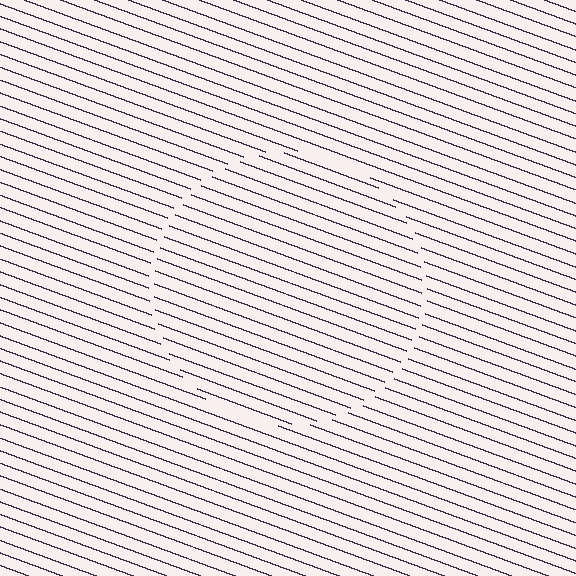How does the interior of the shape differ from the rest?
The interior of the shape contains the same grating, shifted by half a period — the contour is defined by the phase discontinuity where line-ends from the inner and outer gratings abut.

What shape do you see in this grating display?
An illusory circle. The interior of the shape contains the same grating, shifted by half a period — the contour is defined by the phase discontinuity where line-ends from the inner and outer gratings abut.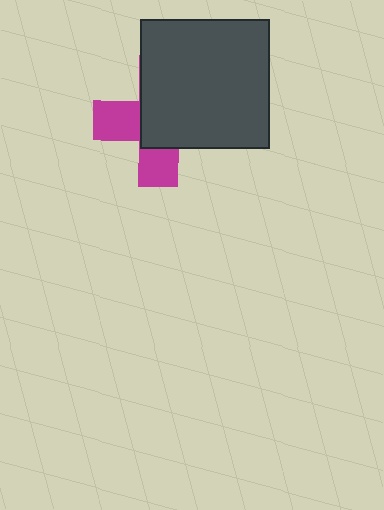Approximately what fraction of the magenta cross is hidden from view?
Roughly 60% of the magenta cross is hidden behind the dark gray rectangle.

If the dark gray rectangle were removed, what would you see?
You would see the complete magenta cross.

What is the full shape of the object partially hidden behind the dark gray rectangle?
The partially hidden object is a magenta cross.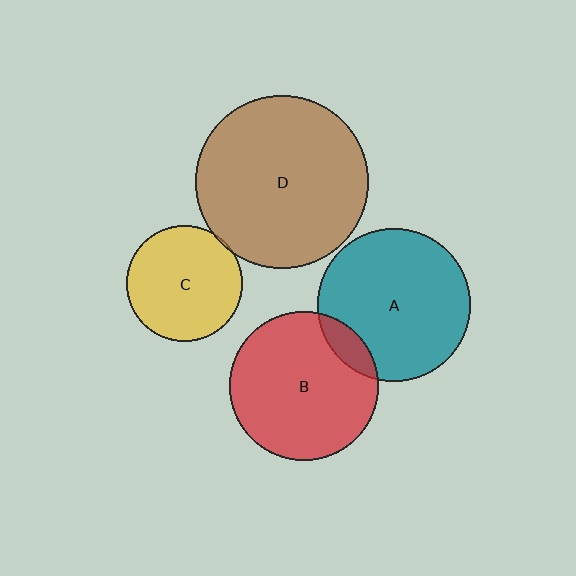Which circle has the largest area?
Circle D (brown).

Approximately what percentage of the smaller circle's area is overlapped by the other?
Approximately 10%.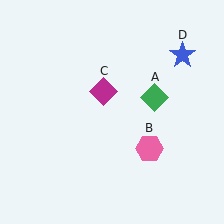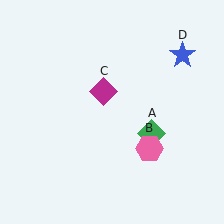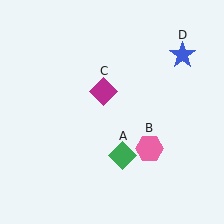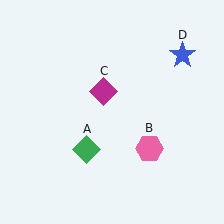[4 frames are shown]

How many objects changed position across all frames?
1 object changed position: green diamond (object A).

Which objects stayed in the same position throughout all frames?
Pink hexagon (object B) and magenta diamond (object C) and blue star (object D) remained stationary.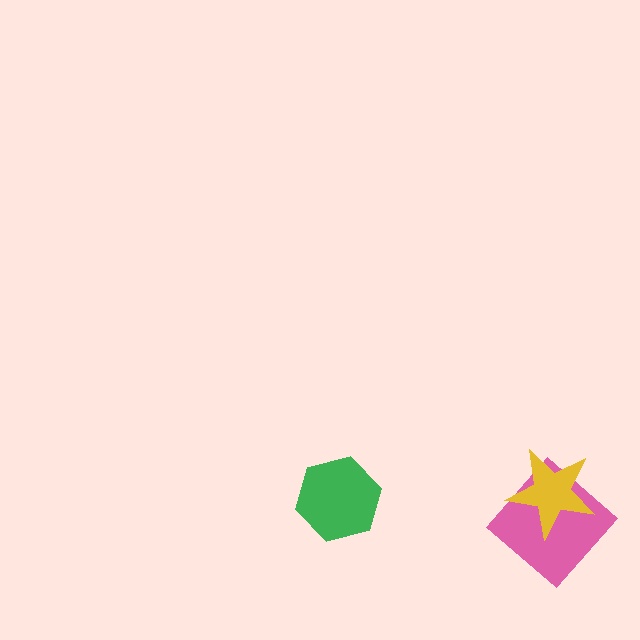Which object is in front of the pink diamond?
The yellow star is in front of the pink diamond.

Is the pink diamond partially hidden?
Yes, it is partially covered by another shape.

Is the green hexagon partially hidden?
No, no other shape covers it.